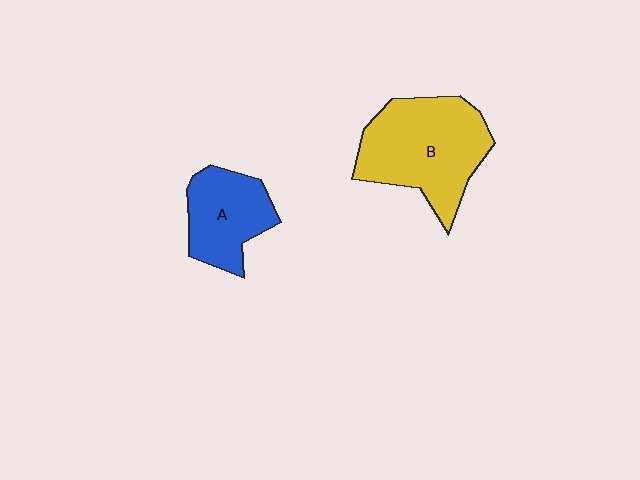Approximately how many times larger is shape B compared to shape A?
Approximately 1.7 times.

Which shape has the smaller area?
Shape A (blue).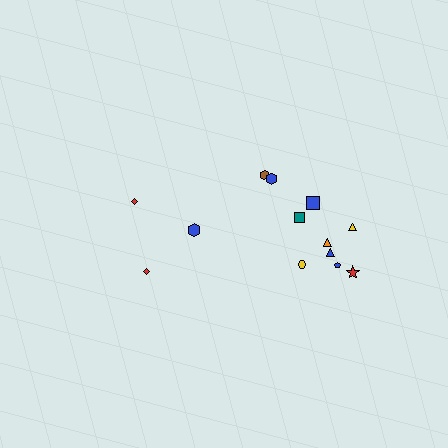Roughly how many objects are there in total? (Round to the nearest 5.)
Roughly 15 objects in total.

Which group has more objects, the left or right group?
The right group.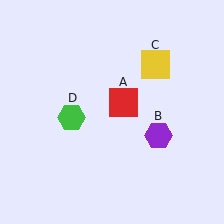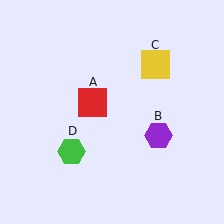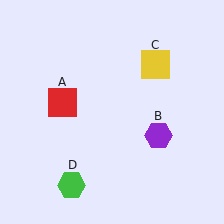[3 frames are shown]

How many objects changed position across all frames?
2 objects changed position: red square (object A), green hexagon (object D).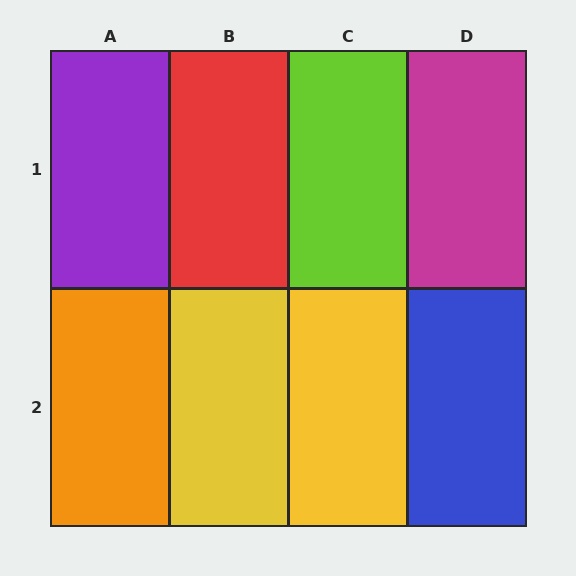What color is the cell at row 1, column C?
Lime.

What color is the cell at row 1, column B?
Red.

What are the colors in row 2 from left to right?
Orange, yellow, yellow, blue.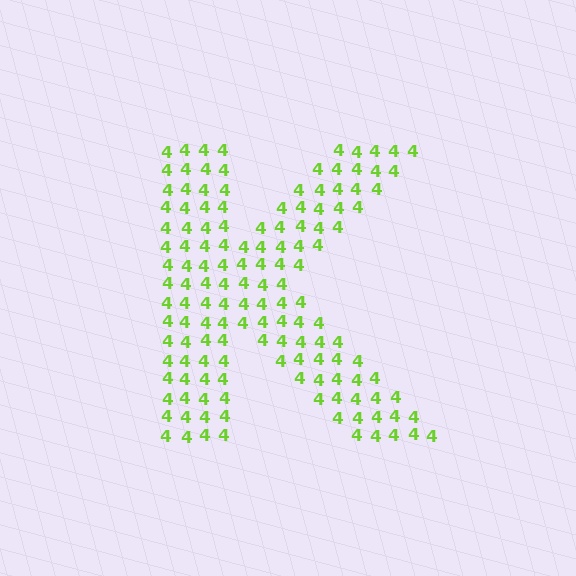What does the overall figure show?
The overall figure shows the letter K.